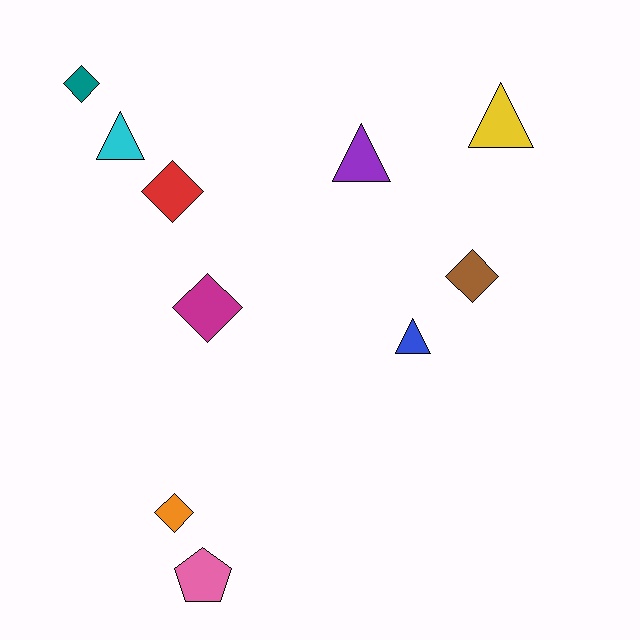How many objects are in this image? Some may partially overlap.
There are 10 objects.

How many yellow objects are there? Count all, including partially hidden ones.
There is 1 yellow object.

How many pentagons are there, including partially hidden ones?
There is 1 pentagon.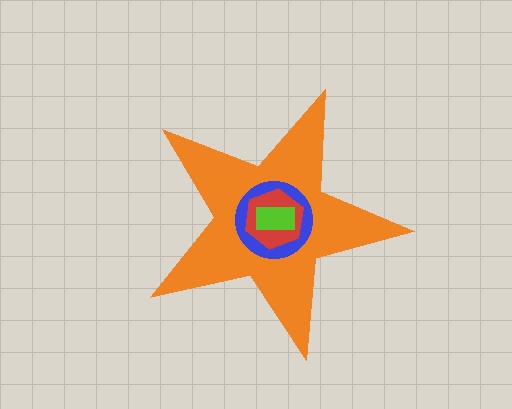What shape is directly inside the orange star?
The blue circle.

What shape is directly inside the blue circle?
The red hexagon.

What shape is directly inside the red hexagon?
The lime rectangle.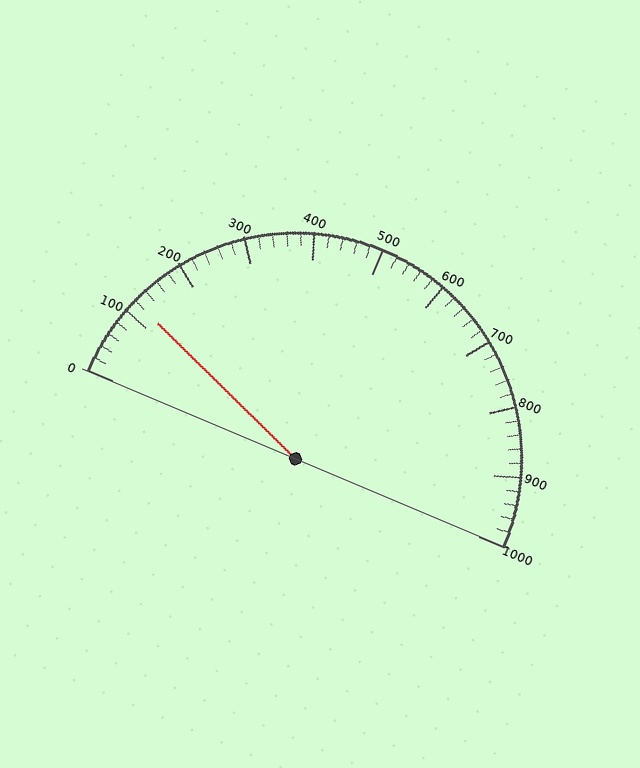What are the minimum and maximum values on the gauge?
The gauge ranges from 0 to 1000.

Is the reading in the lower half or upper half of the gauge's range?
The reading is in the lower half of the range (0 to 1000).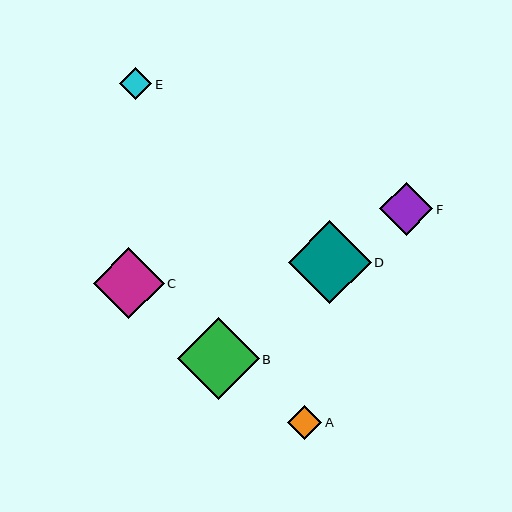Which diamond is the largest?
Diamond D is the largest with a size of approximately 83 pixels.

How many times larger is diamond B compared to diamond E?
Diamond B is approximately 2.5 times the size of diamond E.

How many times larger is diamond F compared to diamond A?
Diamond F is approximately 1.6 times the size of diamond A.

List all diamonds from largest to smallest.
From largest to smallest: D, B, C, F, A, E.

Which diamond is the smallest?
Diamond E is the smallest with a size of approximately 32 pixels.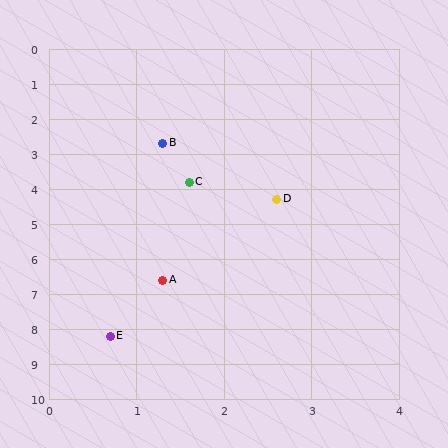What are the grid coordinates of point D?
Point D is at approximately (2.6, 4.3).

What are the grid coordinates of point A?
Point A is at approximately (1.3, 6.6).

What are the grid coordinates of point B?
Point B is at approximately (1.3, 2.7).